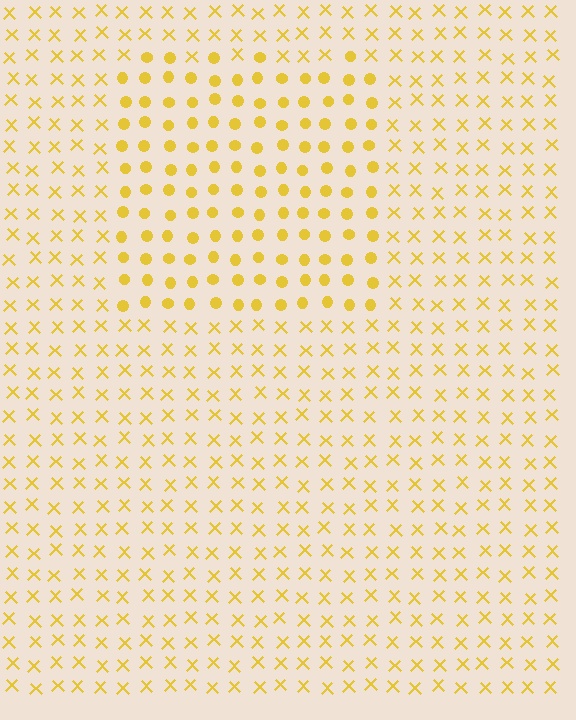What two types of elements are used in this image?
The image uses circles inside the rectangle region and X marks outside it.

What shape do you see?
I see a rectangle.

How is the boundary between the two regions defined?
The boundary is defined by a change in element shape: circles inside vs. X marks outside. All elements share the same color and spacing.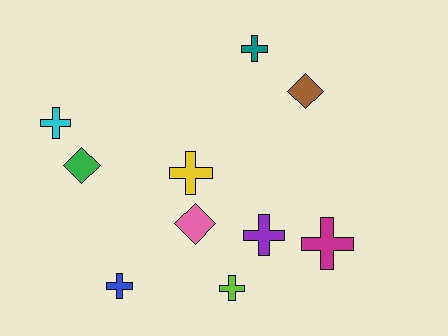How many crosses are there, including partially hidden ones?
There are 7 crosses.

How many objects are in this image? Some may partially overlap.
There are 10 objects.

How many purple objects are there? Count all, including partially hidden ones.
There is 1 purple object.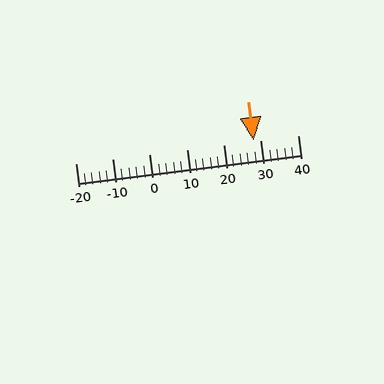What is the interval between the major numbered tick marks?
The major tick marks are spaced 10 units apart.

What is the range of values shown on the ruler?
The ruler shows values from -20 to 40.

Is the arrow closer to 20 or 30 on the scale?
The arrow is closer to 30.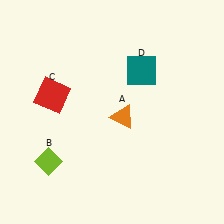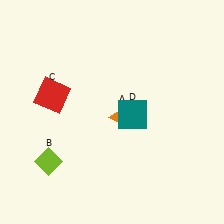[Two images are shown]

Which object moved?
The teal square (D) moved down.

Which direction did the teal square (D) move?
The teal square (D) moved down.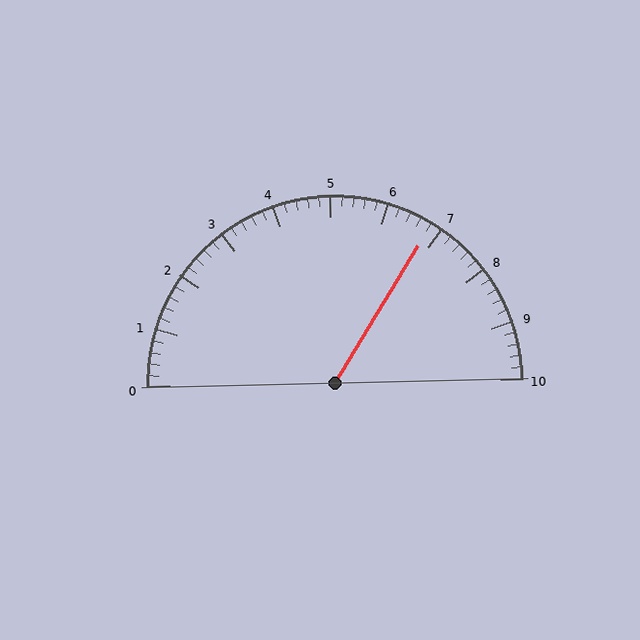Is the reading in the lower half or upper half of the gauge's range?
The reading is in the upper half of the range (0 to 10).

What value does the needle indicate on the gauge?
The needle indicates approximately 6.8.